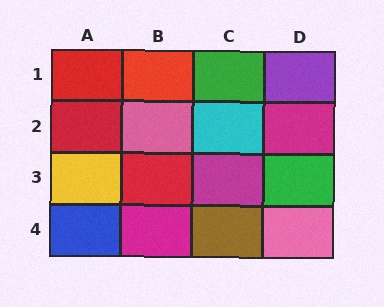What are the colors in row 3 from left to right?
Yellow, red, magenta, green.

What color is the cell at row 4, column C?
Brown.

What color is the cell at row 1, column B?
Red.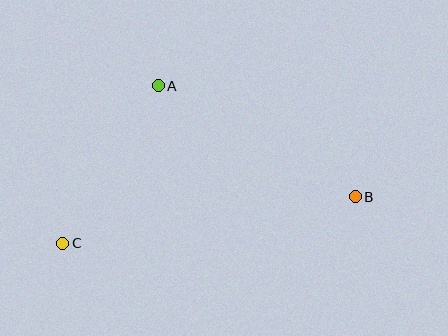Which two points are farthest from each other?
Points B and C are farthest from each other.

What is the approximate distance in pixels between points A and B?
The distance between A and B is approximately 226 pixels.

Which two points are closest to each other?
Points A and C are closest to each other.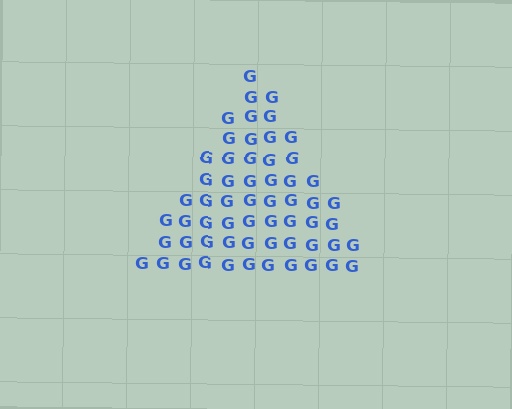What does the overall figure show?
The overall figure shows a triangle.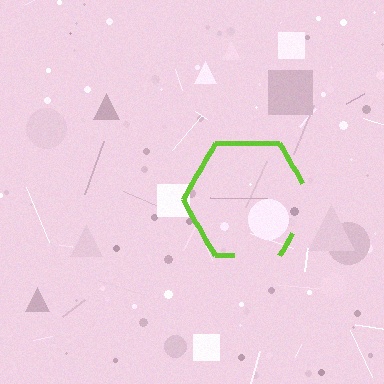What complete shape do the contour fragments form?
The contour fragments form a hexagon.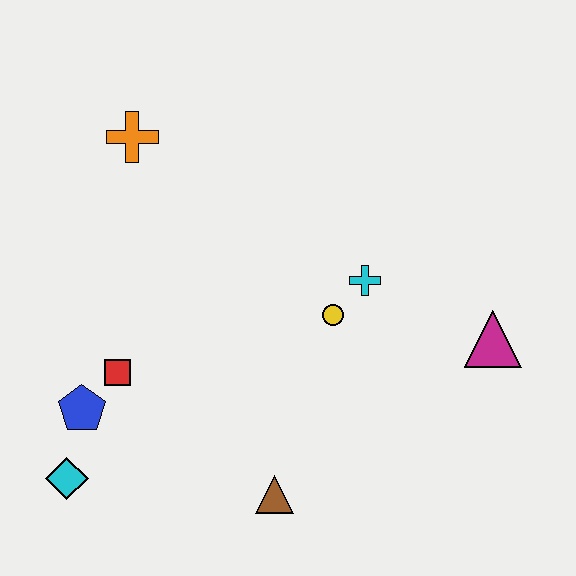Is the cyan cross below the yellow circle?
No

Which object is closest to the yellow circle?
The cyan cross is closest to the yellow circle.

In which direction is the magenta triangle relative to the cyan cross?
The magenta triangle is to the right of the cyan cross.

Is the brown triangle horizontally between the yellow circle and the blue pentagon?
Yes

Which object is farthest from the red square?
The magenta triangle is farthest from the red square.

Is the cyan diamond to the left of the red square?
Yes